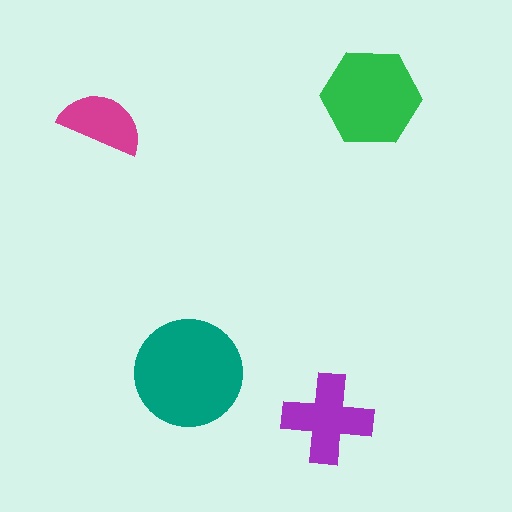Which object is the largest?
The teal circle.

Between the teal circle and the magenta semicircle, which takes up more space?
The teal circle.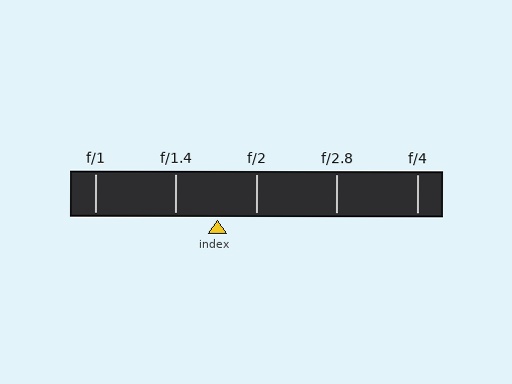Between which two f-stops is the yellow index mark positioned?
The index mark is between f/1.4 and f/2.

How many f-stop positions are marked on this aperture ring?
There are 5 f-stop positions marked.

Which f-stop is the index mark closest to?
The index mark is closest to f/2.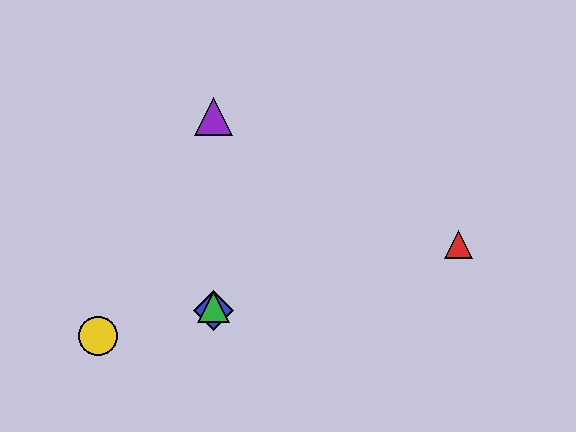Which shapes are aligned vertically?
The blue diamond, the green triangle, the purple triangle are aligned vertically.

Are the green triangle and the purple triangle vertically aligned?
Yes, both are at x≈213.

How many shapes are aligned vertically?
3 shapes (the blue diamond, the green triangle, the purple triangle) are aligned vertically.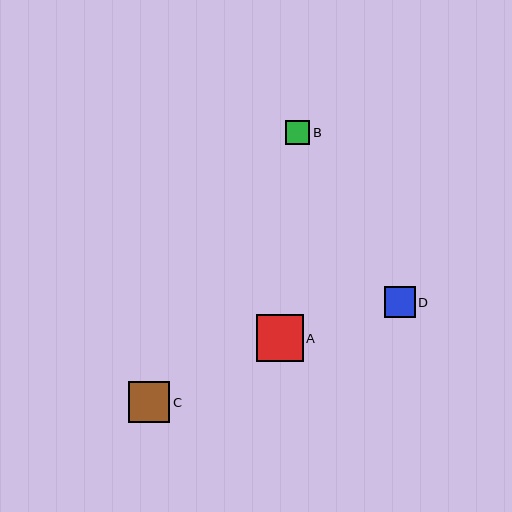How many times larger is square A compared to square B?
Square A is approximately 2.0 times the size of square B.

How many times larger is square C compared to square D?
Square C is approximately 1.4 times the size of square D.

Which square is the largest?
Square A is the largest with a size of approximately 47 pixels.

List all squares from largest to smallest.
From largest to smallest: A, C, D, B.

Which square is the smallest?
Square B is the smallest with a size of approximately 24 pixels.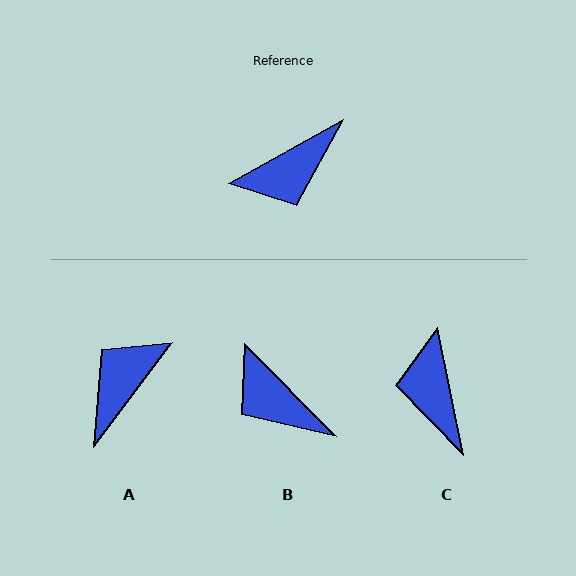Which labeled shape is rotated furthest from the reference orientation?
A, about 156 degrees away.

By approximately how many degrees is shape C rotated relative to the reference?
Approximately 108 degrees clockwise.